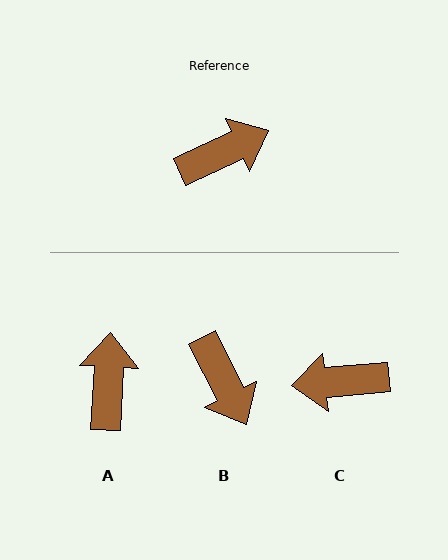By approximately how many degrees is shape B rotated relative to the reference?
Approximately 88 degrees clockwise.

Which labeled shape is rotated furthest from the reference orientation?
C, about 161 degrees away.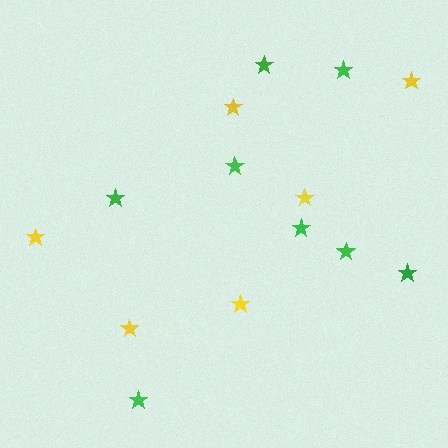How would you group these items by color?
There are 2 groups: one group of yellow stars (6) and one group of green stars (8).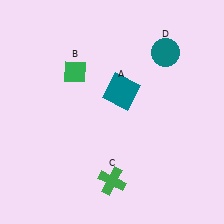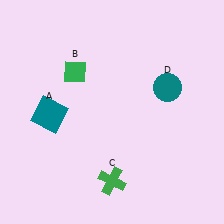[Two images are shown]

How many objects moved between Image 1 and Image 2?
2 objects moved between the two images.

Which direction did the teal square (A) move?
The teal square (A) moved left.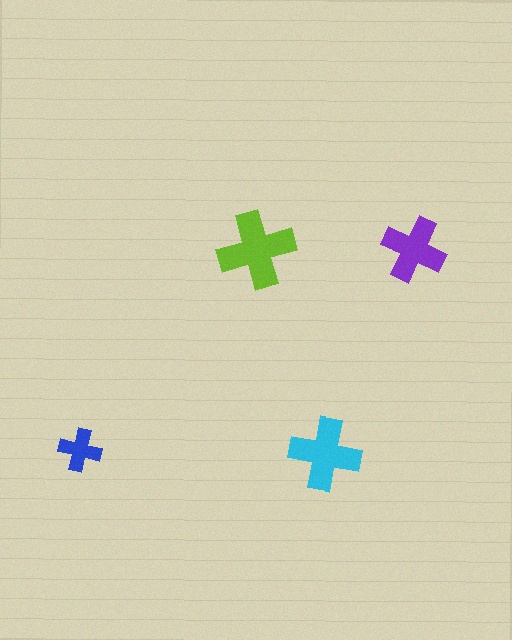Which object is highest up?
The purple cross is topmost.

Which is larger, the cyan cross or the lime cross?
The lime one.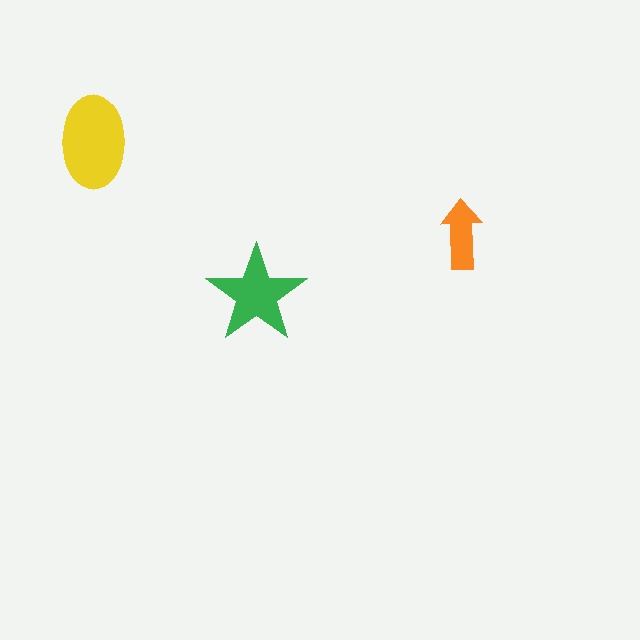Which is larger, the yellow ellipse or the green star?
The yellow ellipse.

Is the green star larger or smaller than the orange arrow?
Larger.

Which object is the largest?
The yellow ellipse.